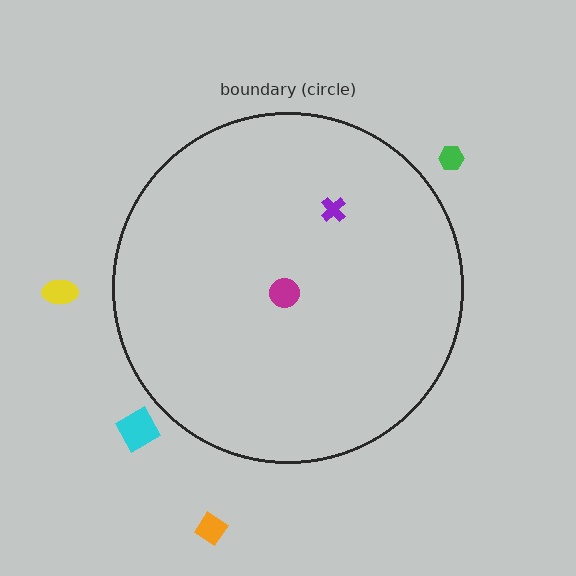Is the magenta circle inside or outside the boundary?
Inside.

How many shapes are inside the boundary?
2 inside, 4 outside.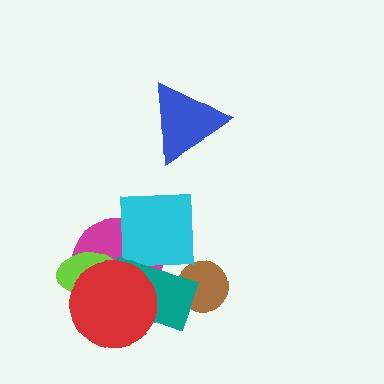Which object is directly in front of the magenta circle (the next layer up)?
The lime ellipse is directly in front of the magenta circle.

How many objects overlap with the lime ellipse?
2 objects overlap with the lime ellipse.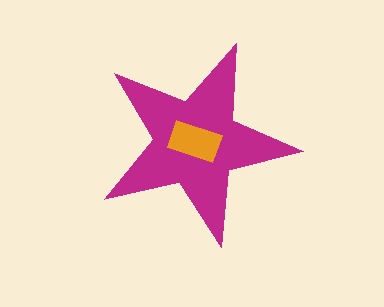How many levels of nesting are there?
2.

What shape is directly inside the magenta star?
The orange rectangle.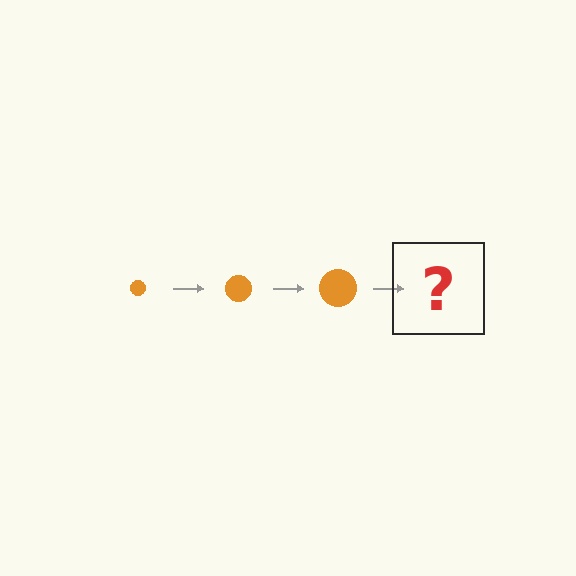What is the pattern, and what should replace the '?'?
The pattern is that the circle gets progressively larger each step. The '?' should be an orange circle, larger than the previous one.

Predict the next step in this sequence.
The next step is an orange circle, larger than the previous one.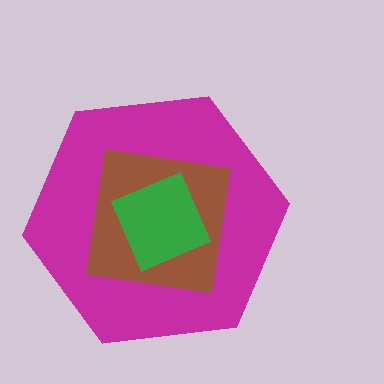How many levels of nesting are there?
3.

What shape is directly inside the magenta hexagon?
The brown square.